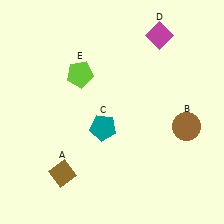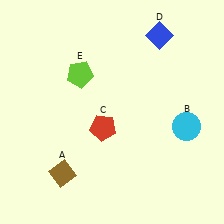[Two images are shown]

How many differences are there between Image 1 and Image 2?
There are 3 differences between the two images.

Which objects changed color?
B changed from brown to cyan. C changed from teal to red. D changed from magenta to blue.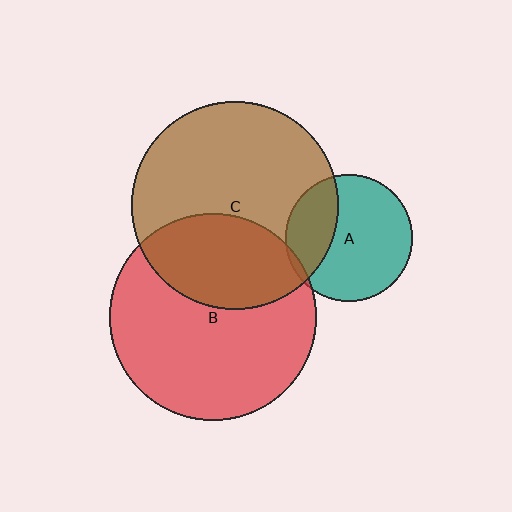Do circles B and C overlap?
Yes.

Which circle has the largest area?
Circle C (brown).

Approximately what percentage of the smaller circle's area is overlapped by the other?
Approximately 35%.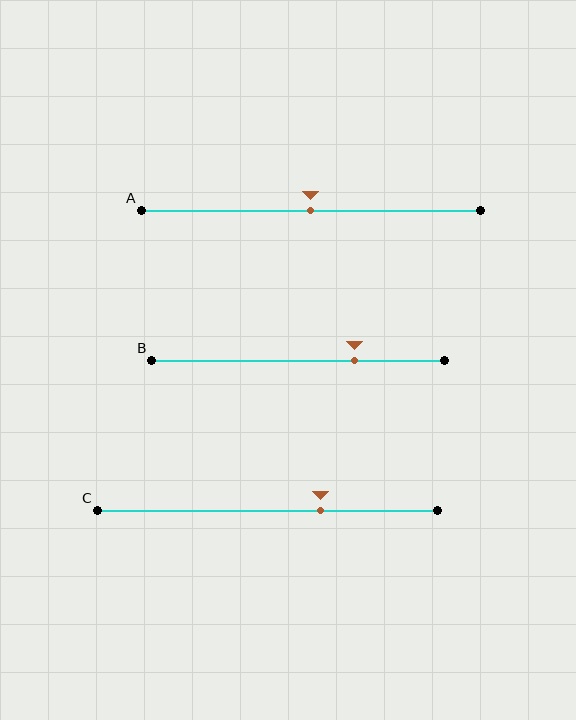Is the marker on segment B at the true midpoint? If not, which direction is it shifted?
No, the marker on segment B is shifted to the right by about 19% of the segment length.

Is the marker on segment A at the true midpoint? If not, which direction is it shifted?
Yes, the marker on segment A is at the true midpoint.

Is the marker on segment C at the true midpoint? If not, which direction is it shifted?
No, the marker on segment C is shifted to the right by about 15% of the segment length.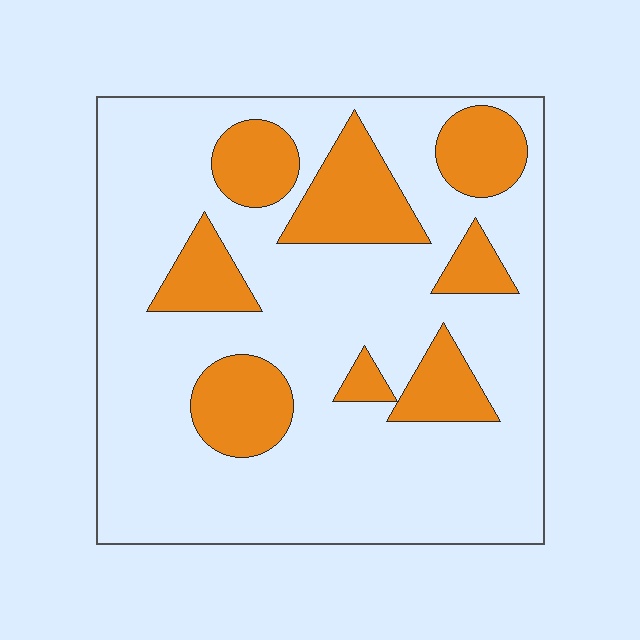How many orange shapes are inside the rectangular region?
8.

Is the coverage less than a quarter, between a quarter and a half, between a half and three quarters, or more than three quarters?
Less than a quarter.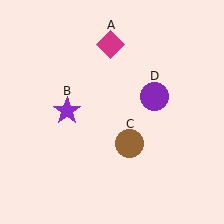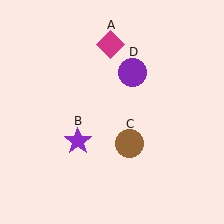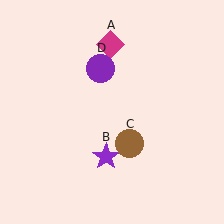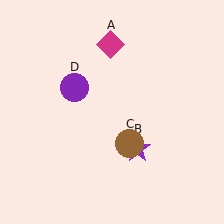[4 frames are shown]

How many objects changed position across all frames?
2 objects changed position: purple star (object B), purple circle (object D).